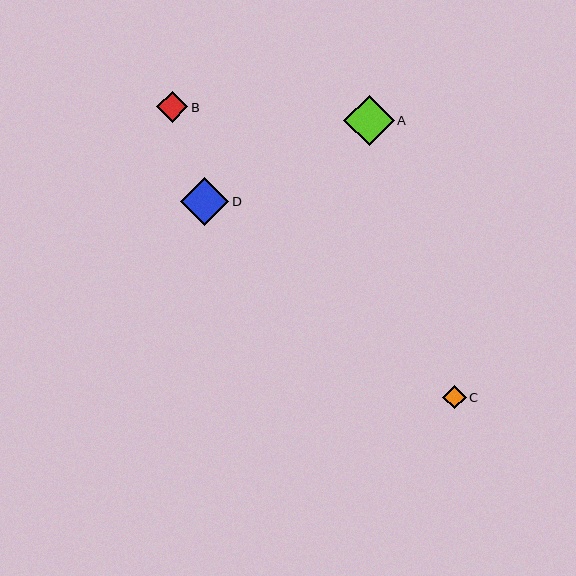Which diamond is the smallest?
Diamond C is the smallest with a size of approximately 23 pixels.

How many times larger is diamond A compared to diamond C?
Diamond A is approximately 2.2 times the size of diamond C.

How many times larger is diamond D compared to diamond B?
Diamond D is approximately 1.6 times the size of diamond B.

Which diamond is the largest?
Diamond A is the largest with a size of approximately 50 pixels.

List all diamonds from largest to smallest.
From largest to smallest: A, D, B, C.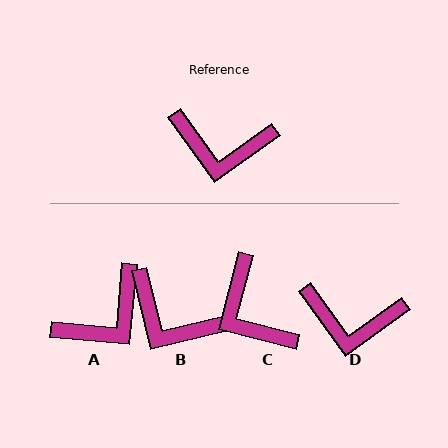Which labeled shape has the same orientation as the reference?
D.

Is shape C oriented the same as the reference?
No, it is off by about 51 degrees.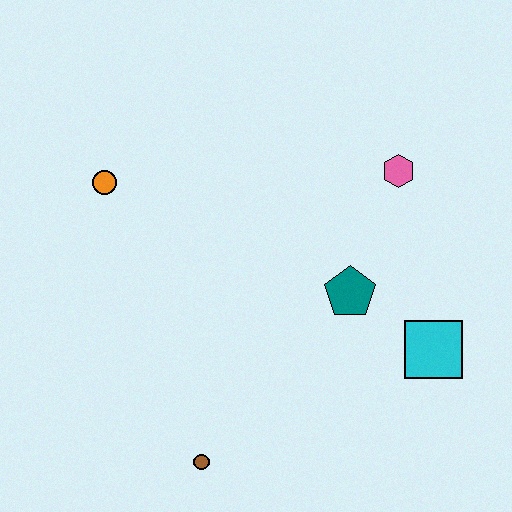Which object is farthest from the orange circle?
The cyan square is farthest from the orange circle.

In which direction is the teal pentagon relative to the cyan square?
The teal pentagon is to the left of the cyan square.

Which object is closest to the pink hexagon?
The teal pentagon is closest to the pink hexagon.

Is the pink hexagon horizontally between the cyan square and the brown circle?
Yes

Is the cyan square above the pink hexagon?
No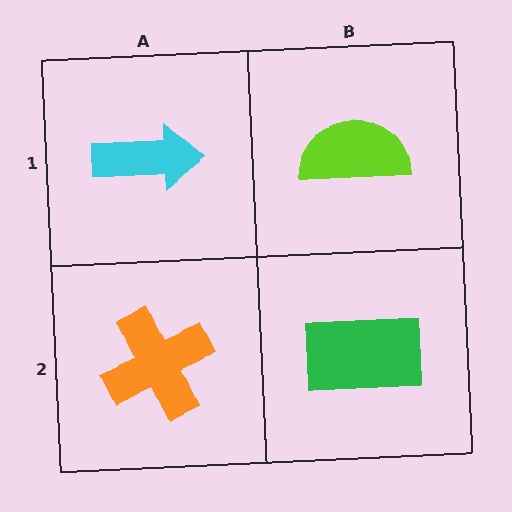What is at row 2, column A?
An orange cross.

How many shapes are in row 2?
2 shapes.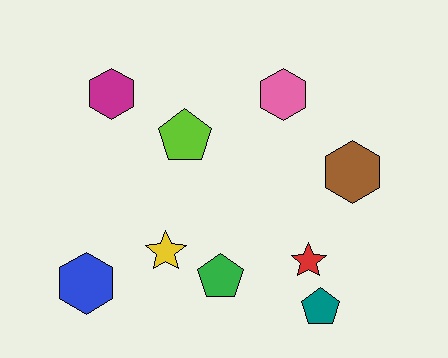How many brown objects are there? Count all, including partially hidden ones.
There is 1 brown object.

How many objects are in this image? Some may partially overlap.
There are 9 objects.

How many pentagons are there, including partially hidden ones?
There are 3 pentagons.